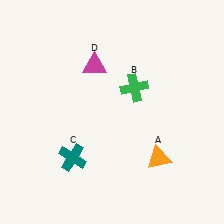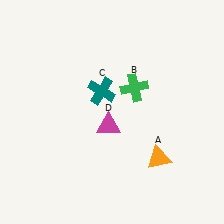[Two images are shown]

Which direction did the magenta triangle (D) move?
The magenta triangle (D) moved down.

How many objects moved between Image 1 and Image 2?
2 objects moved between the two images.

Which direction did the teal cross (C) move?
The teal cross (C) moved up.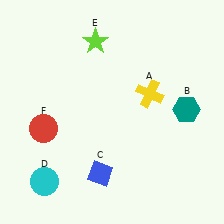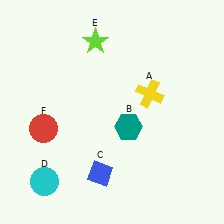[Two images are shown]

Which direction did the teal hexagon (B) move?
The teal hexagon (B) moved left.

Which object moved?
The teal hexagon (B) moved left.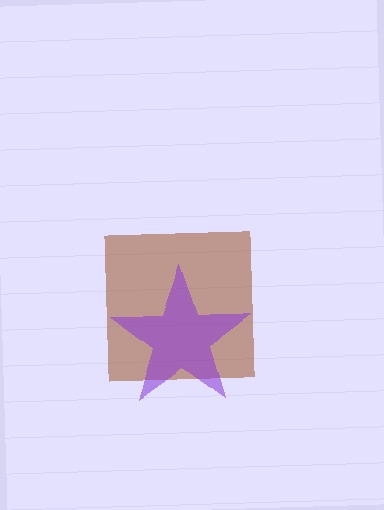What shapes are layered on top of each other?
The layered shapes are: a brown square, a purple star.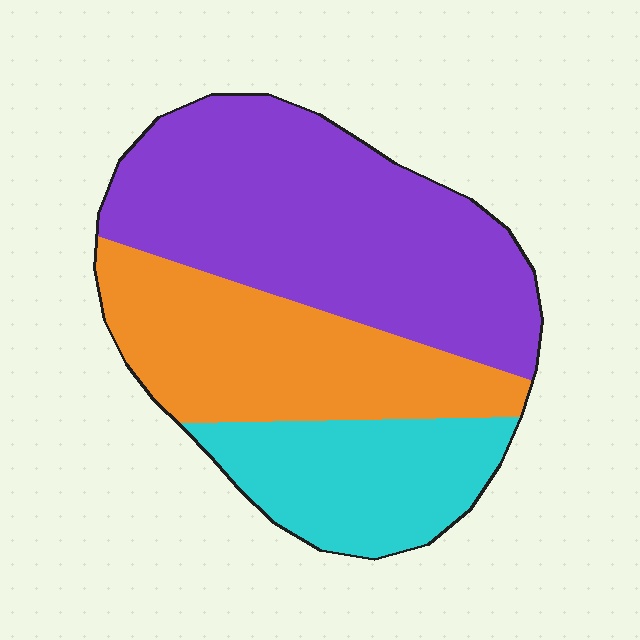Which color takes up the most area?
Purple, at roughly 50%.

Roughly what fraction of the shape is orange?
Orange takes up about one third (1/3) of the shape.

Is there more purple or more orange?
Purple.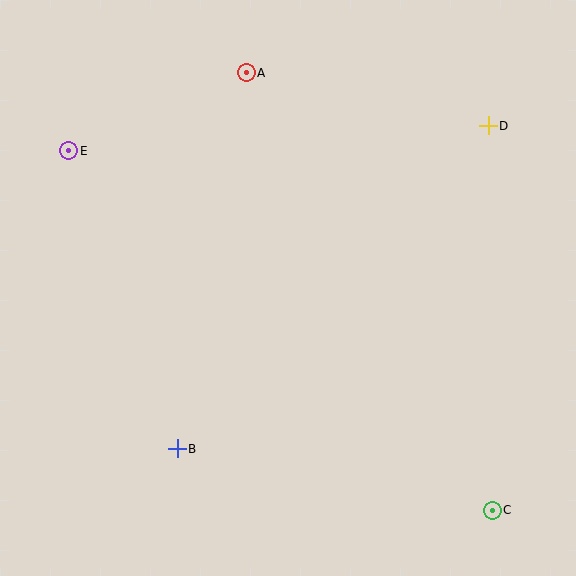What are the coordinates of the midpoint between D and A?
The midpoint between D and A is at (367, 99).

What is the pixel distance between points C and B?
The distance between C and B is 321 pixels.